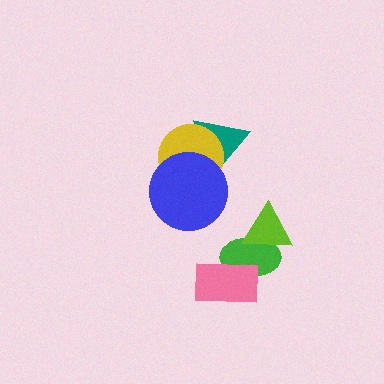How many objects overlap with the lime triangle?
1 object overlaps with the lime triangle.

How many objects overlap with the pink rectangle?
1 object overlaps with the pink rectangle.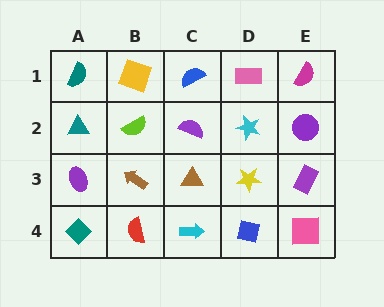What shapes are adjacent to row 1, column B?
A lime semicircle (row 2, column B), a teal semicircle (row 1, column A), a blue semicircle (row 1, column C).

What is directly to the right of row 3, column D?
A purple rectangle.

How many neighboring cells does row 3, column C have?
4.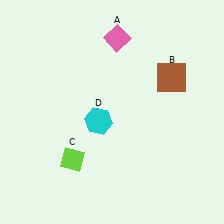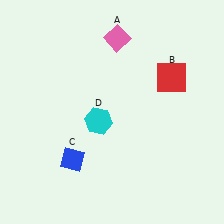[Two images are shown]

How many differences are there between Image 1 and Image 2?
There are 2 differences between the two images.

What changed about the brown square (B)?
In Image 1, B is brown. In Image 2, it changed to red.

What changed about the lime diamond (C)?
In Image 1, C is lime. In Image 2, it changed to blue.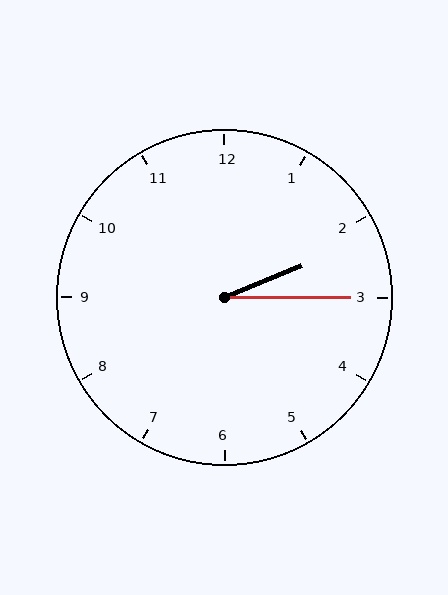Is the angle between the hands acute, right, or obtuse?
It is acute.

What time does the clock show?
2:15.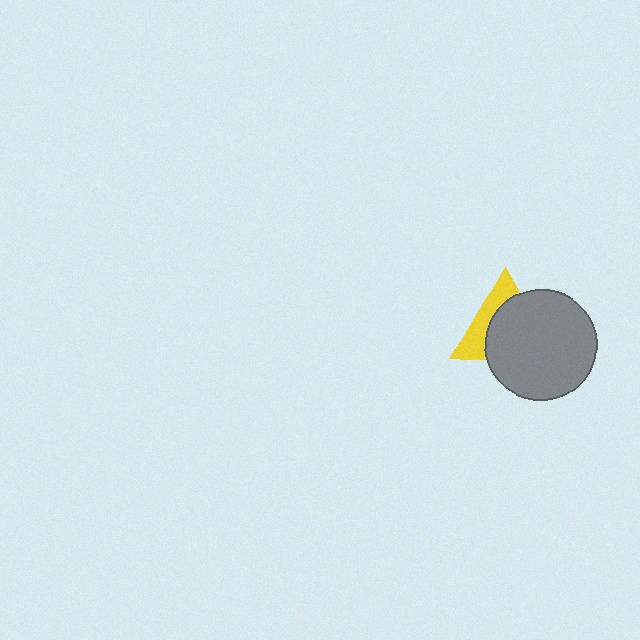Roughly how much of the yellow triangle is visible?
A small part of it is visible (roughly 38%).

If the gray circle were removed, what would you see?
You would see the complete yellow triangle.